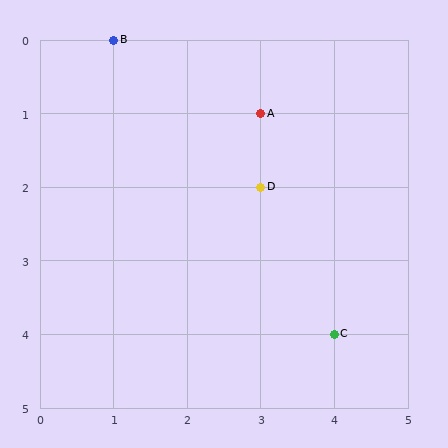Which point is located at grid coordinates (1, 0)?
Point B is at (1, 0).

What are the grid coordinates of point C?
Point C is at grid coordinates (4, 4).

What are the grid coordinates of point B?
Point B is at grid coordinates (1, 0).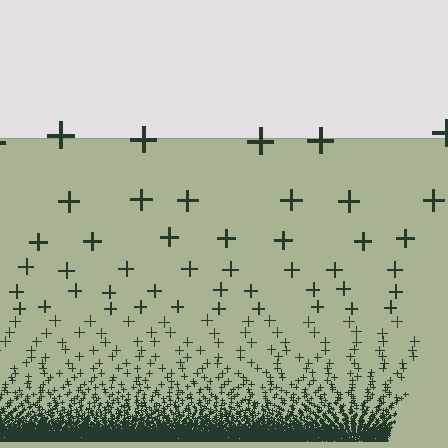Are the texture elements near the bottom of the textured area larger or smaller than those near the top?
Smaller. The gradient is inverted — elements near the bottom are smaller and denser.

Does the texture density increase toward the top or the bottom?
Density increases toward the bottom.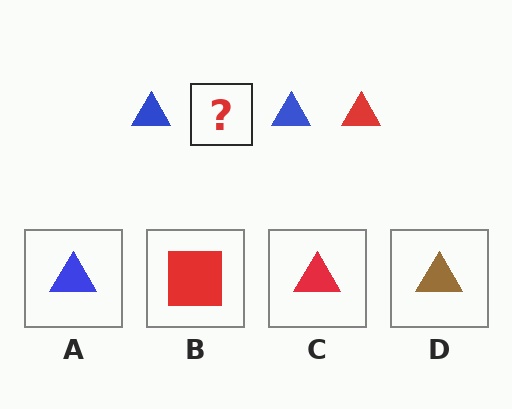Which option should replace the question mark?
Option C.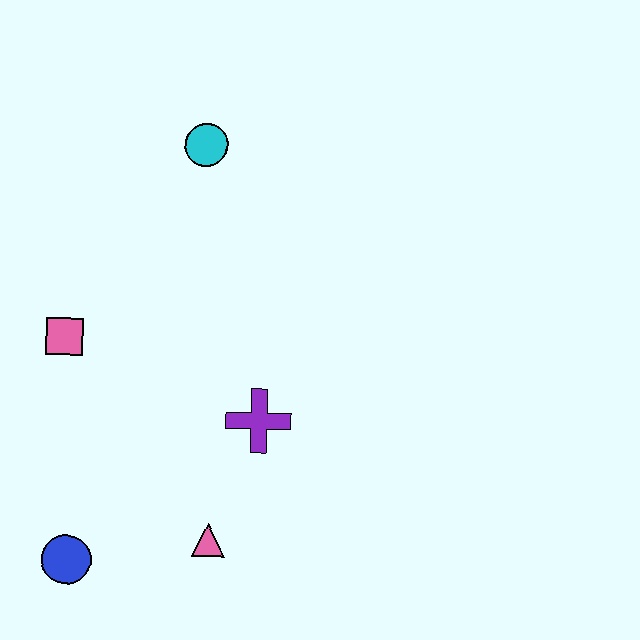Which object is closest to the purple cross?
The pink triangle is closest to the purple cross.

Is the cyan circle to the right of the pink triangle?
No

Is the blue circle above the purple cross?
No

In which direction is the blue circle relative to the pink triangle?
The blue circle is to the left of the pink triangle.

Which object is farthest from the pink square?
The pink triangle is farthest from the pink square.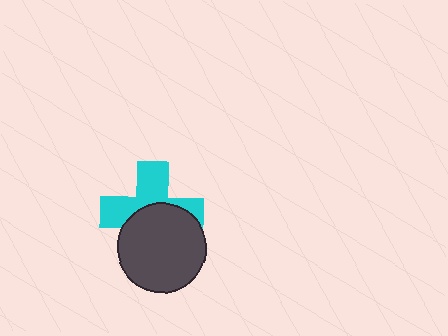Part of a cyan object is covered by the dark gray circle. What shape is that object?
It is a cross.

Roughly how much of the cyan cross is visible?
About half of it is visible (roughly 50%).